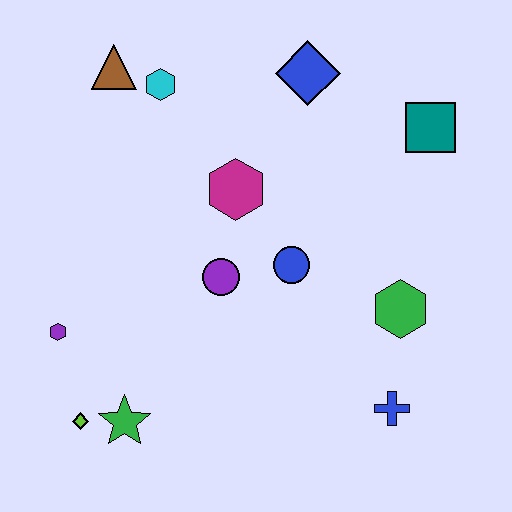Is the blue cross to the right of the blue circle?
Yes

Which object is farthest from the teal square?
The lime diamond is farthest from the teal square.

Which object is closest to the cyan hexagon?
The brown triangle is closest to the cyan hexagon.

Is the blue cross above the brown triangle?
No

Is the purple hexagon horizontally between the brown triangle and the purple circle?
No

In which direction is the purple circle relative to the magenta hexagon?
The purple circle is below the magenta hexagon.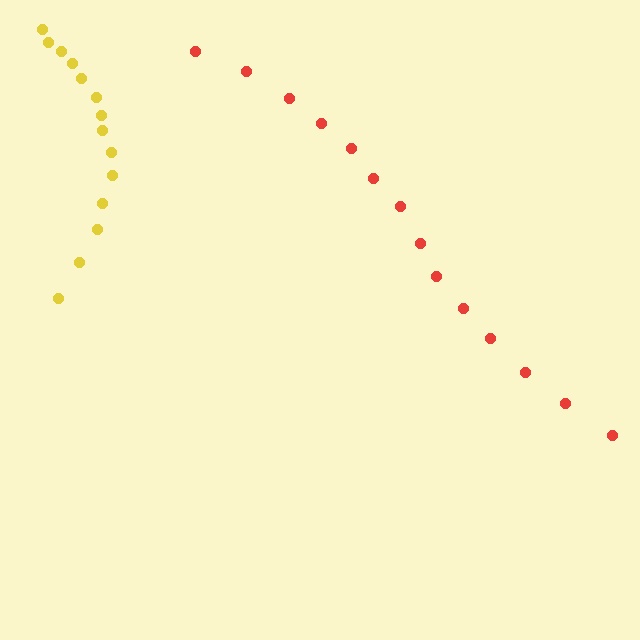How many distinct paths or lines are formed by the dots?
There are 2 distinct paths.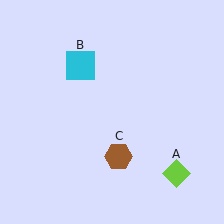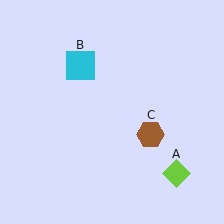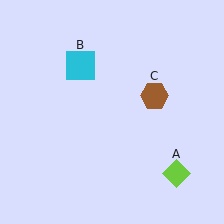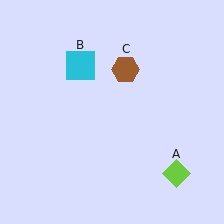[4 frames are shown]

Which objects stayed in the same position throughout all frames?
Lime diamond (object A) and cyan square (object B) remained stationary.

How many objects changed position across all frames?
1 object changed position: brown hexagon (object C).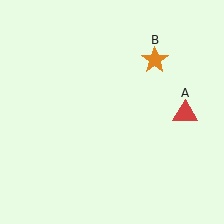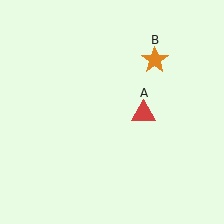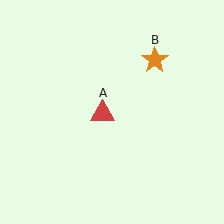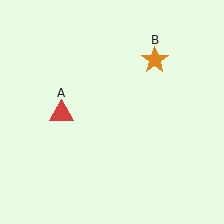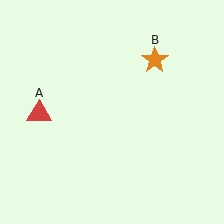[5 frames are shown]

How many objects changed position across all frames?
1 object changed position: red triangle (object A).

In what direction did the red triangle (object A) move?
The red triangle (object A) moved left.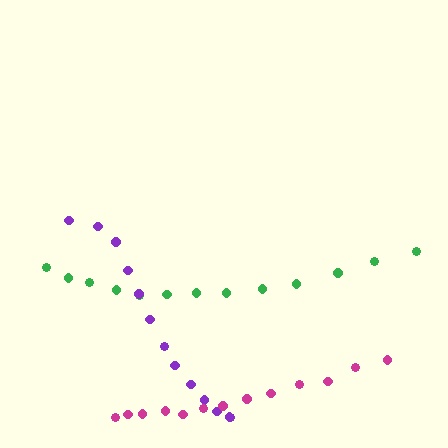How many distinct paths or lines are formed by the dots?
There are 3 distinct paths.